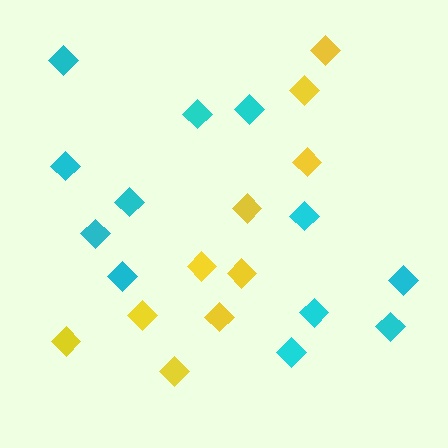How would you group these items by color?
There are 2 groups: one group of yellow diamonds (10) and one group of cyan diamonds (12).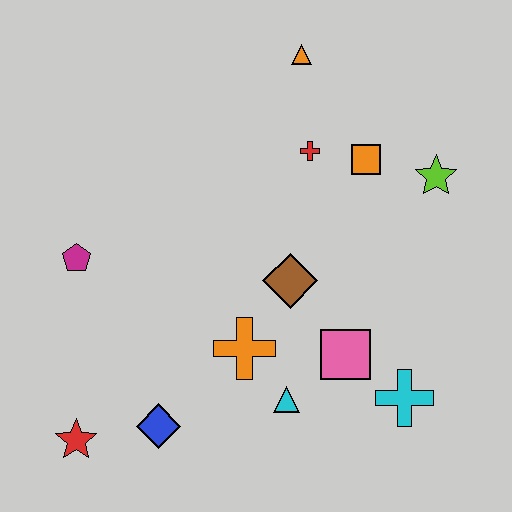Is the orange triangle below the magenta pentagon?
No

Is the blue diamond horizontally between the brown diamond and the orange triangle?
No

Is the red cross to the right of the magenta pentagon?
Yes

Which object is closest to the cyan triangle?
The orange cross is closest to the cyan triangle.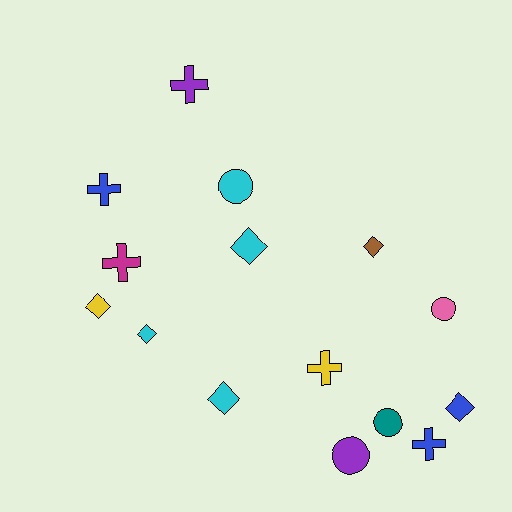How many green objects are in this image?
There are no green objects.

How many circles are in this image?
There are 4 circles.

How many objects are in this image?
There are 15 objects.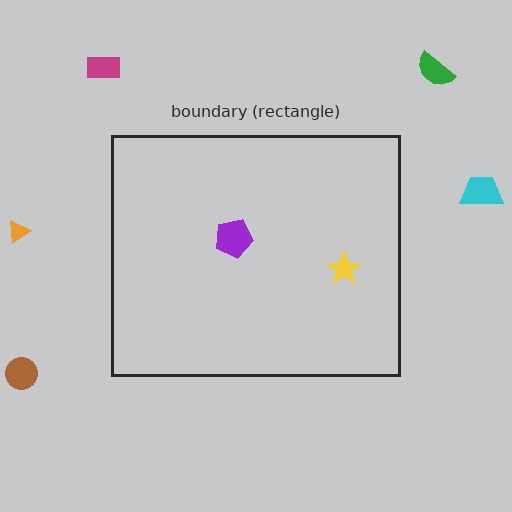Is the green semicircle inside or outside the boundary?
Outside.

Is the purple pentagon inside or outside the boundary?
Inside.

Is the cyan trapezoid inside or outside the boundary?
Outside.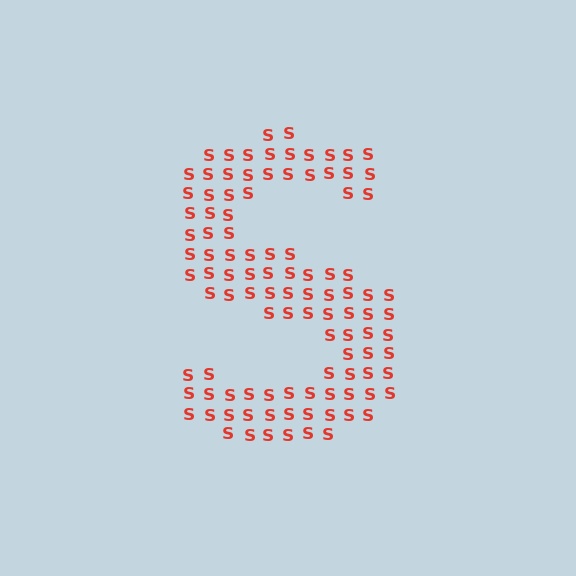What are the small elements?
The small elements are letter S's.